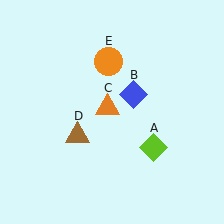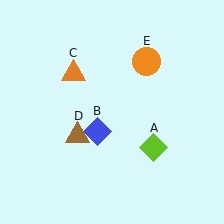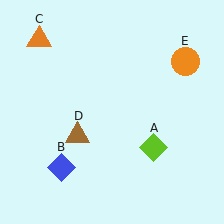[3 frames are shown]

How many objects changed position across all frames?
3 objects changed position: blue diamond (object B), orange triangle (object C), orange circle (object E).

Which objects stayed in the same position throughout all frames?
Lime diamond (object A) and brown triangle (object D) remained stationary.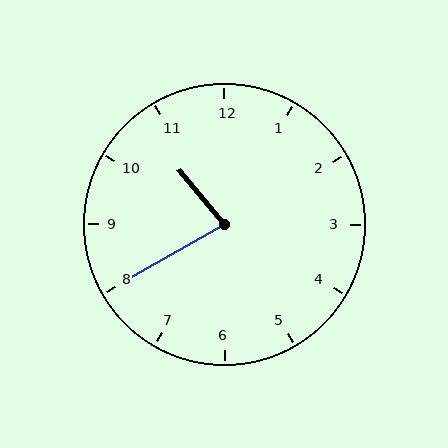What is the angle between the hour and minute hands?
Approximately 80 degrees.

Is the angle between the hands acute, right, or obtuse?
It is acute.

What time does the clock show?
10:40.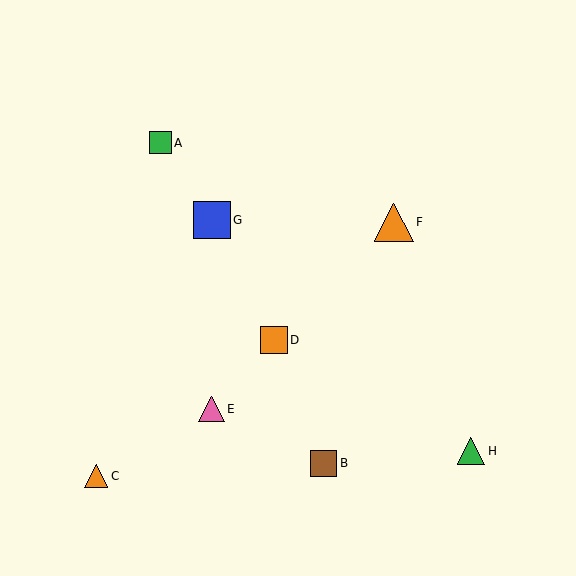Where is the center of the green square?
The center of the green square is at (160, 143).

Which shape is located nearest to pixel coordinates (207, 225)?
The blue square (labeled G) at (212, 220) is nearest to that location.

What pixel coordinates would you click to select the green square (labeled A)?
Click at (160, 143) to select the green square A.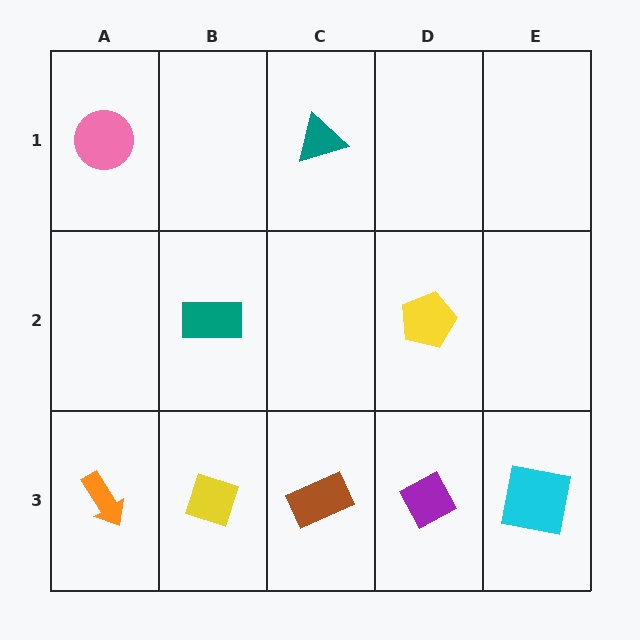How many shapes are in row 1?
2 shapes.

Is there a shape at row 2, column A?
No, that cell is empty.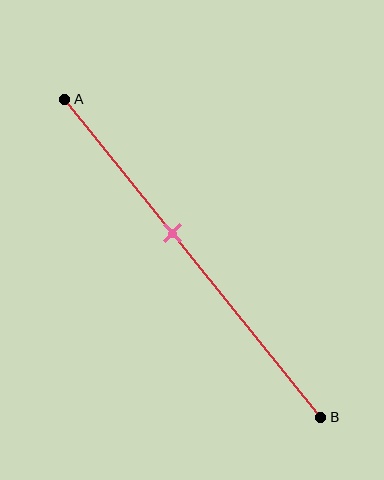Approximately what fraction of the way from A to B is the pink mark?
The pink mark is approximately 40% of the way from A to B.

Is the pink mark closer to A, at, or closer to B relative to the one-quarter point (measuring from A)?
The pink mark is closer to point B than the one-quarter point of segment AB.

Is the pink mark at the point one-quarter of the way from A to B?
No, the mark is at about 40% from A, not at the 25% one-quarter point.